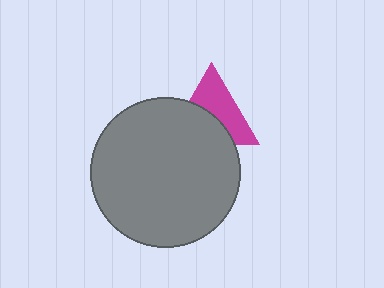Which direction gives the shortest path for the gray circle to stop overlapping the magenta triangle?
Moving down gives the shortest separation.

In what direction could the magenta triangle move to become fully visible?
The magenta triangle could move up. That would shift it out from behind the gray circle entirely.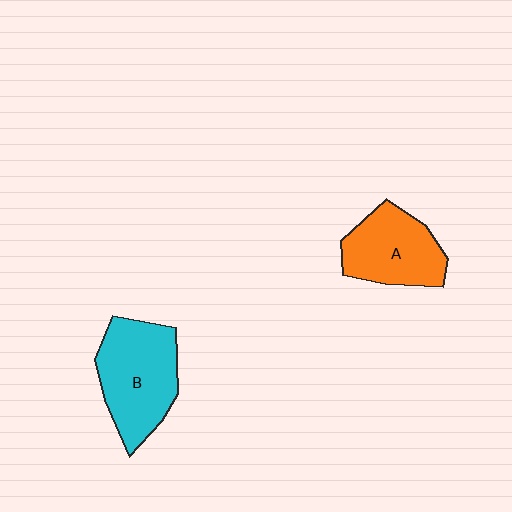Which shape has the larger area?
Shape B (cyan).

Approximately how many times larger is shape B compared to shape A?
Approximately 1.3 times.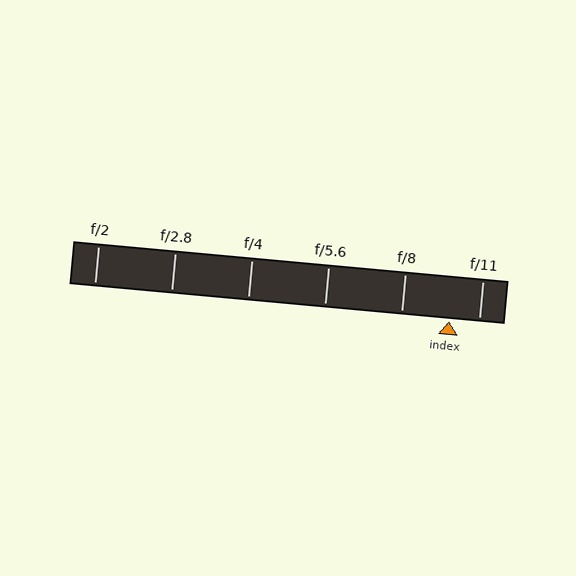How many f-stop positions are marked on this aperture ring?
There are 6 f-stop positions marked.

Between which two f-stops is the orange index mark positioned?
The index mark is between f/8 and f/11.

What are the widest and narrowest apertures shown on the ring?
The widest aperture shown is f/2 and the narrowest is f/11.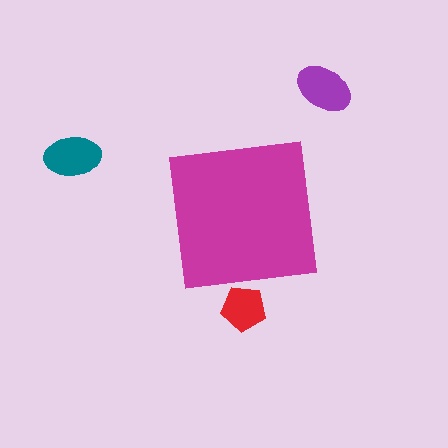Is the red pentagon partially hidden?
Yes, the red pentagon is partially hidden behind the magenta square.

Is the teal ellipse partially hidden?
No, the teal ellipse is fully visible.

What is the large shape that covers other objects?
A magenta square.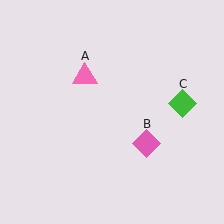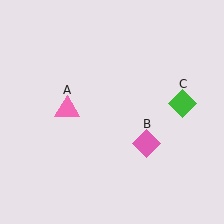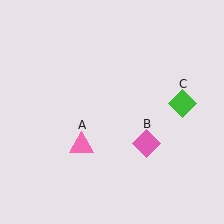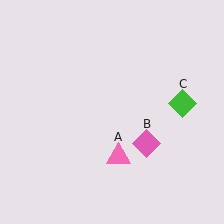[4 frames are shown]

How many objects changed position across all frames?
1 object changed position: pink triangle (object A).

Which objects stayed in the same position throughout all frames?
Pink diamond (object B) and green diamond (object C) remained stationary.